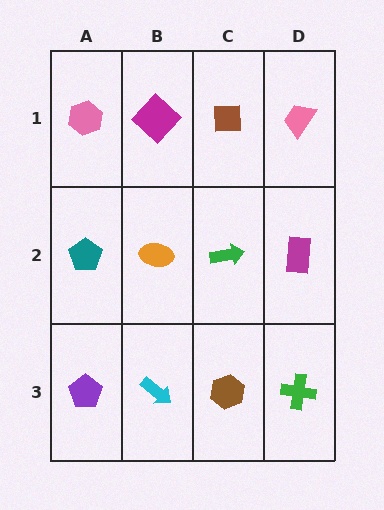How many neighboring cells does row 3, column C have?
3.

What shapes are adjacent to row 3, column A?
A teal pentagon (row 2, column A), a cyan arrow (row 3, column B).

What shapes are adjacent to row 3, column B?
An orange ellipse (row 2, column B), a purple pentagon (row 3, column A), a brown hexagon (row 3, column C).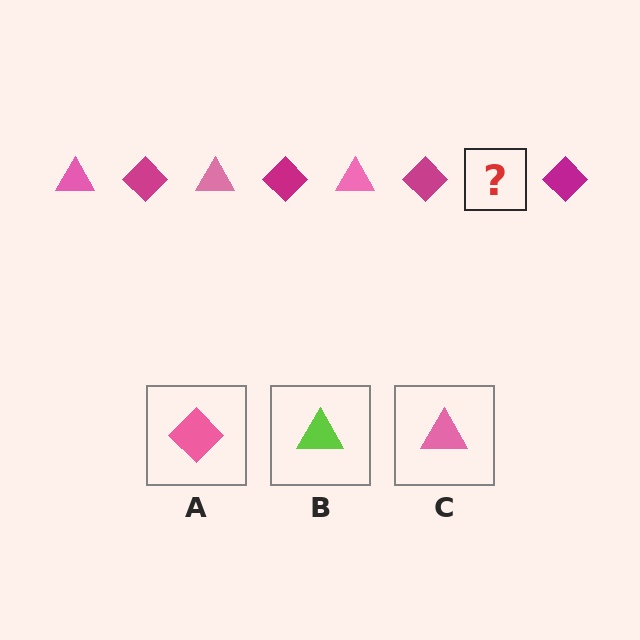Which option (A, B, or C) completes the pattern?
C.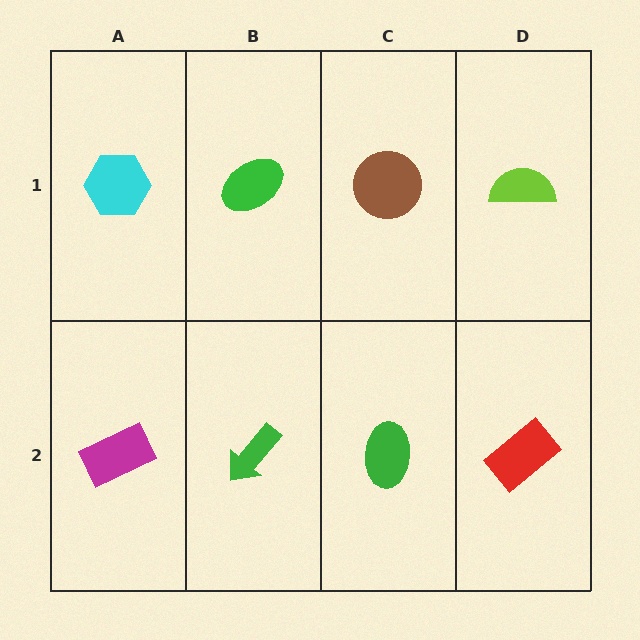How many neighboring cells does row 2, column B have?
3.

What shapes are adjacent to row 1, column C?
A green ellipse (row 2, column C), a green ellipse (row 1, column B), a lime semicircle (row 1, column D).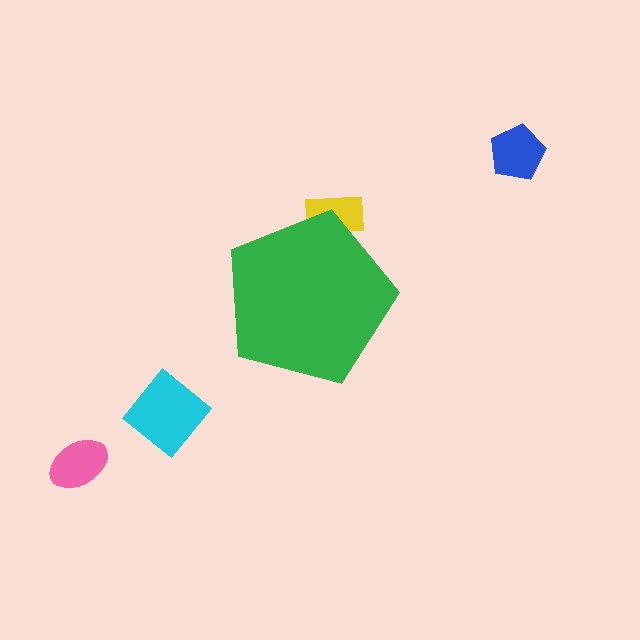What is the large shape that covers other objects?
A green pentagon.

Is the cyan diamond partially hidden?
No, the cyan diamond is fully visible.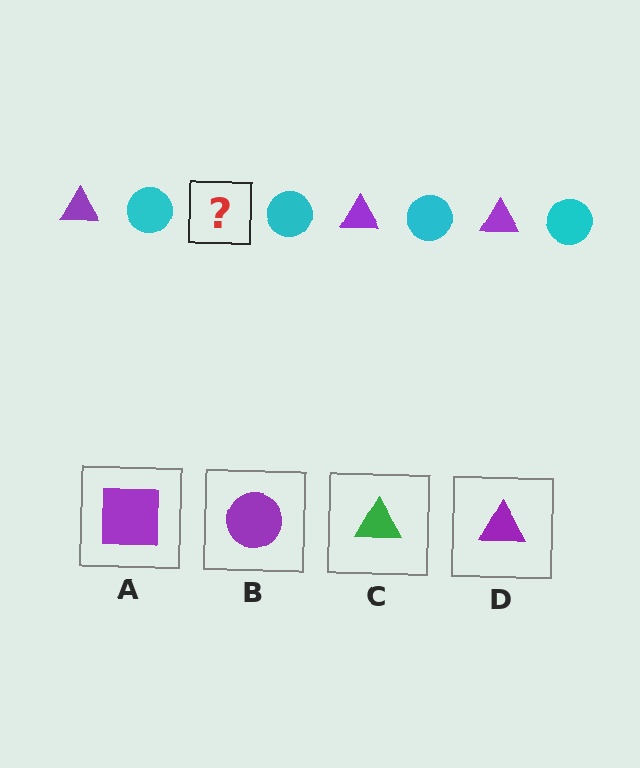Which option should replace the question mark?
Option D.